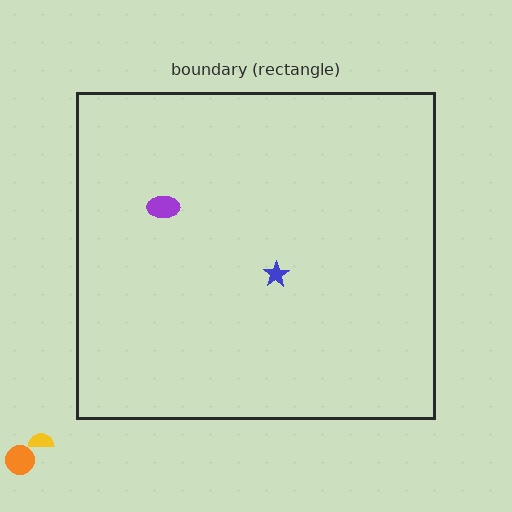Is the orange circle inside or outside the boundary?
Outside.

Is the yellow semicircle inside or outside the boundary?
Outside.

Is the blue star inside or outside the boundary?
Inside.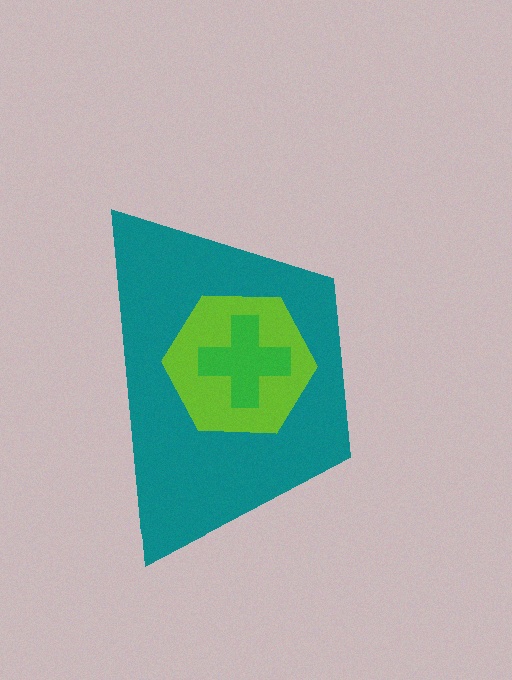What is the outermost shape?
The teal trapezoid.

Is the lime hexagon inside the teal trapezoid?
Yes.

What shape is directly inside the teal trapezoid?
The lime hexagon.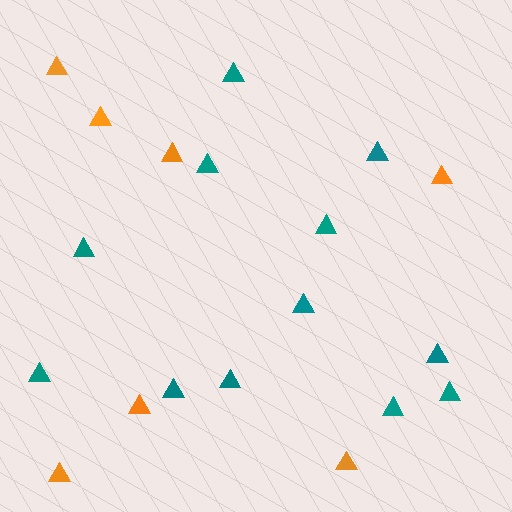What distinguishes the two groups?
There are 2 groups: one group of teal triangles (12) and one group of orange triangles (7).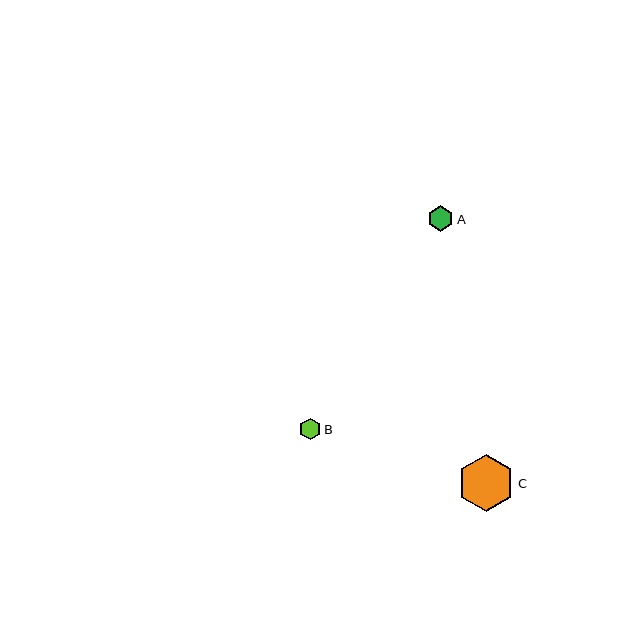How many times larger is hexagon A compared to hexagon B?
Hexagon A is approximately 1.2 times the size of hexagon B.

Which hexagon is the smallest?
Hexagon B is the smallest with a size of approximately 22 pixels.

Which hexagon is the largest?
Hexagon C is the largest with a size of approximately 56 pixels.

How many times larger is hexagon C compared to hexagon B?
Hexagon C is approximately 2.6 times the size of hexagon B.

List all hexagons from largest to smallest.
From largest to smallest: C, A, B.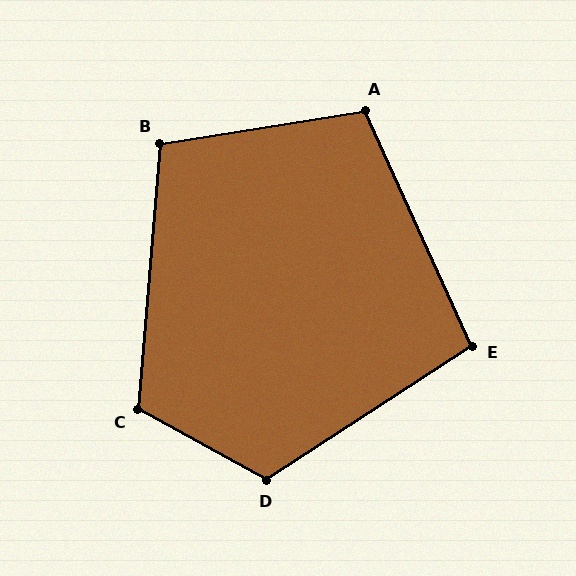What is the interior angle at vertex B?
Approximately 104 degrees (obtuse).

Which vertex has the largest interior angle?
D, at approximately 118 degrees.